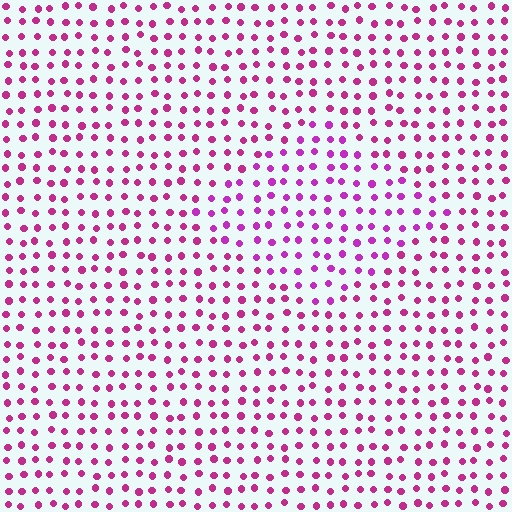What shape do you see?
I see a diamond.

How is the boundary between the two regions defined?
The boundary is defined purely by a slight shift in hue (about 21 degrees). Spacing, size, and orientation are identical on both sides.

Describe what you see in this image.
The image is filled with small magenta elements in a uniform arrangement. A diamond-shaped region is visible where the elements are tinted to a slightly different hue, forming a subtle color boundary.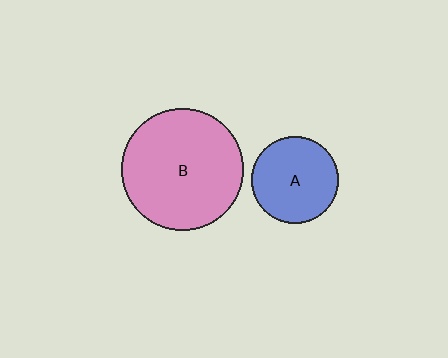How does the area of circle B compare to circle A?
Approximately 2.0 times.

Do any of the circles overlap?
No, none of the circles overlap.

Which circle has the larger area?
Circle B (pink).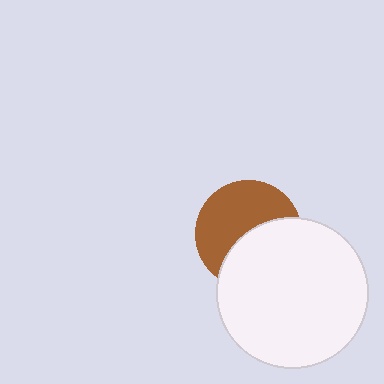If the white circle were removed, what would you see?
You would see the complete brown circle.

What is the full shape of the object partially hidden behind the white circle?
The partially hidden object is a brown circle.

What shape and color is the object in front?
The object in front is a white circle.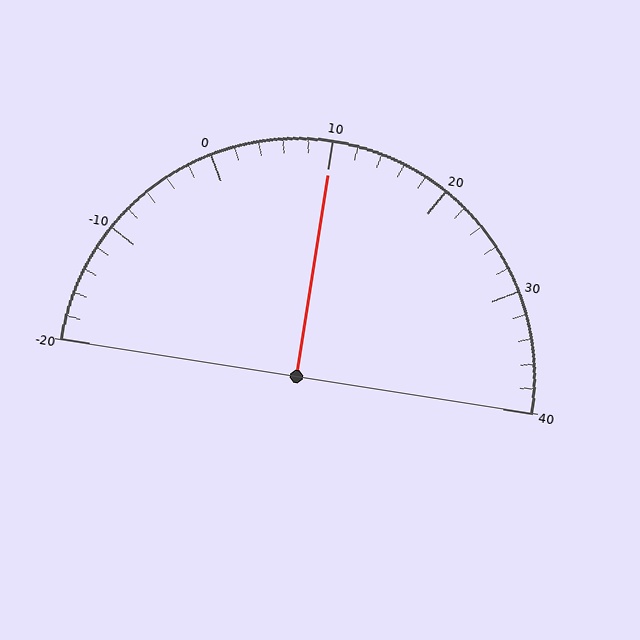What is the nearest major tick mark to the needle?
The nearest major tick mark is 10.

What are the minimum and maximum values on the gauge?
The gauge ranges from -20 to 40.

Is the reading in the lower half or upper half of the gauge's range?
The reading is in the upper half of the range (-20 to 40).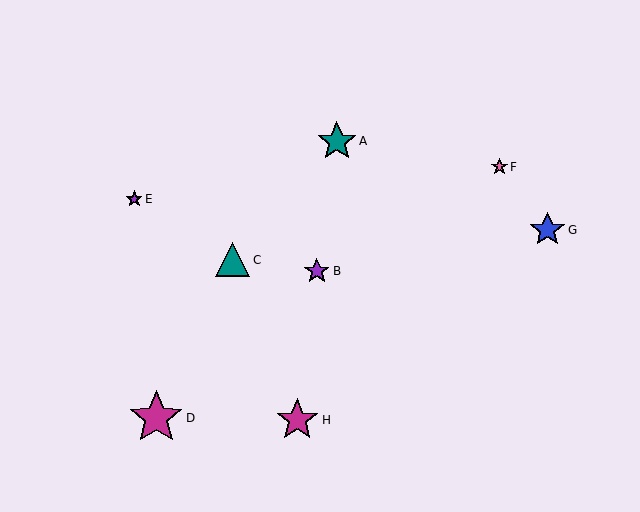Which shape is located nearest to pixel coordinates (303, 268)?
The purple star (labeled B) at (317, 271) is nearest to that location.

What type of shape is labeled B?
Shape B is a purple star.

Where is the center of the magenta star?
The center of the magenta star is at (297, 420).